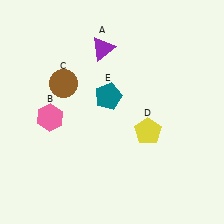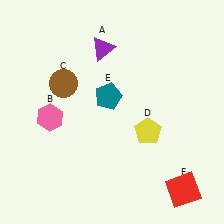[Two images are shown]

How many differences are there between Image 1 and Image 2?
There is 1 difference between the two images.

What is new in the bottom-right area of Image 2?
A red square (F) was added in the bottom-right area of Image 2.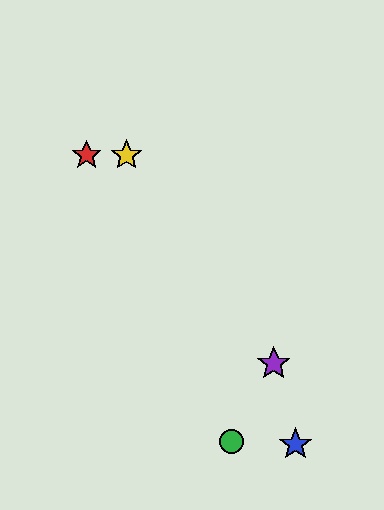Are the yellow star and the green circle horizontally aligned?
No, the yellow star is at y≈155 and the green circle is at y≈441.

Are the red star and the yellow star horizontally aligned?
Yes, both are at y≈155.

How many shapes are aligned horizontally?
2 shapes (the red star, the yellow star) are aligned horizontally.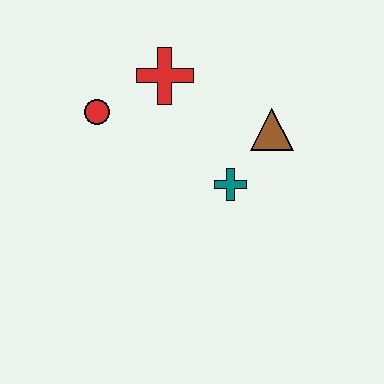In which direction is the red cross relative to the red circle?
The red cross is to the right of the red circle.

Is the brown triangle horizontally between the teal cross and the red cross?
No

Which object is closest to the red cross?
The red circle is closest to the red cross.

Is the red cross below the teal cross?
No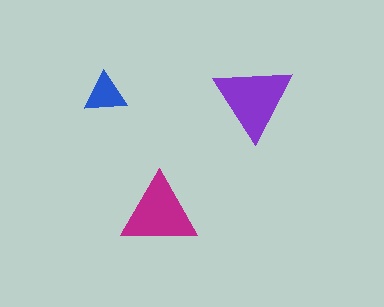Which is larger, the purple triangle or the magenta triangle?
The purple one.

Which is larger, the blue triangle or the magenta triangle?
The magenta one.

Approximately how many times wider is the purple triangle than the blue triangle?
About 2 times wider.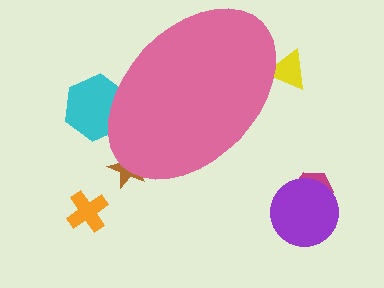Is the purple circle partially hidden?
No, the purple circle is fully visible.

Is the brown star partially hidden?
Yes, the brown star is partially hidden behind the pink ellipse.